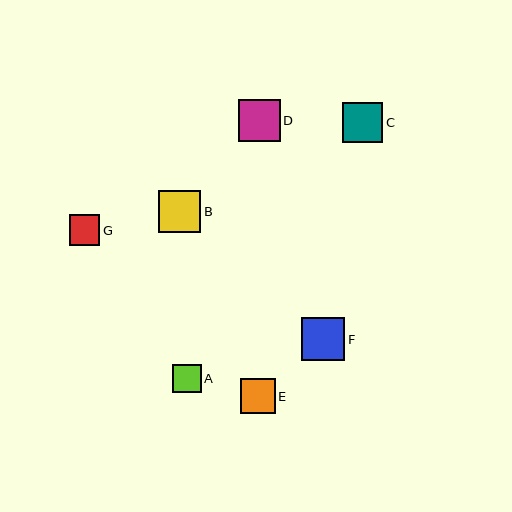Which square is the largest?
Square F is the largest with a size of approximately 43 pixels.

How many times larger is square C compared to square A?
Square C is approximately 1.4 times the size of square A.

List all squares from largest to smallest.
From largest to smallest: F, B, D, C, E, G, A.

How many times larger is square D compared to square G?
Square D is approximately 1.4 times the size of square G.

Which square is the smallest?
Square A is the smallest with a size of approximately 28 pixels.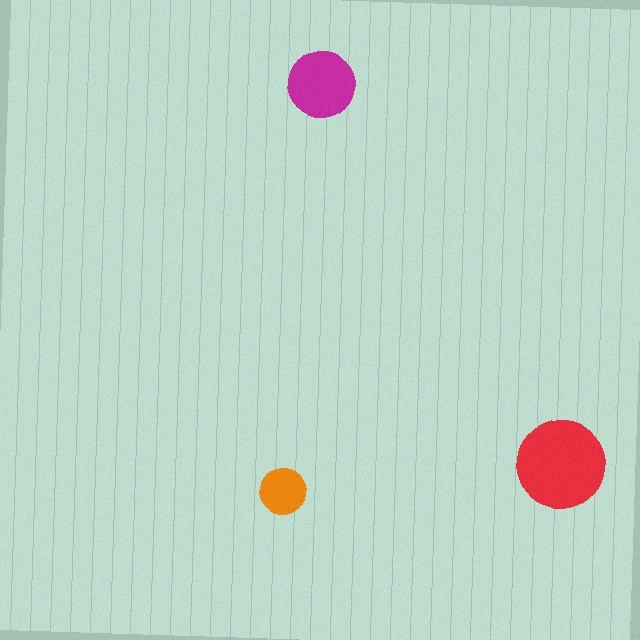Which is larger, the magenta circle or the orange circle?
The magenta one.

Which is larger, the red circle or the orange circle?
The red one.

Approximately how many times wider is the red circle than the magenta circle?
About 1.5 times wider.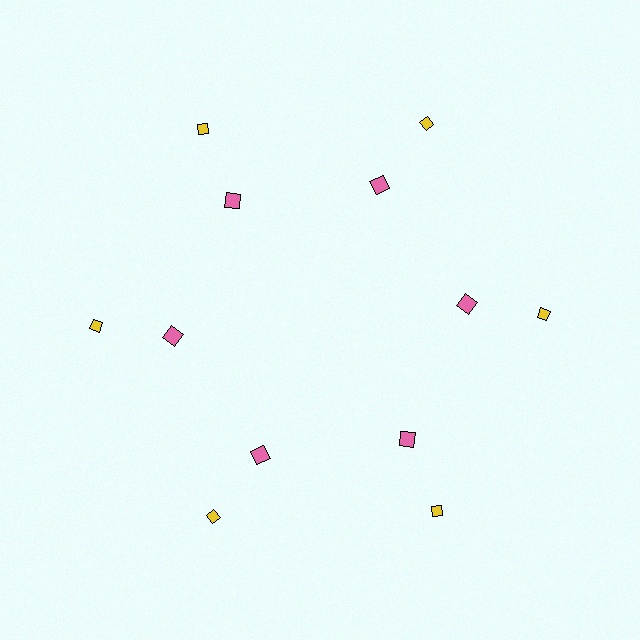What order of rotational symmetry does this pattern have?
This pattern has 6-fold rotational symmetry.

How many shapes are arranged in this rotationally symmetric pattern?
There are 12 shapes, arranged in 6 groups of 2.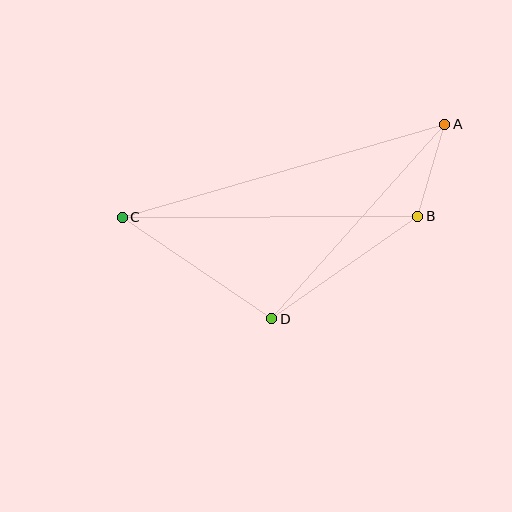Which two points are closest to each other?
Points A and B are closest to each other.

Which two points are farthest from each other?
Points A and C are farthest from each other.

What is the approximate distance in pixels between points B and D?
The distance between B and D is approximately 178 pixels.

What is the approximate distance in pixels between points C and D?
The distance between C and D is approximately 181 pixels.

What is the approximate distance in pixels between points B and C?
The distance between B and C is approximately 295 pixels.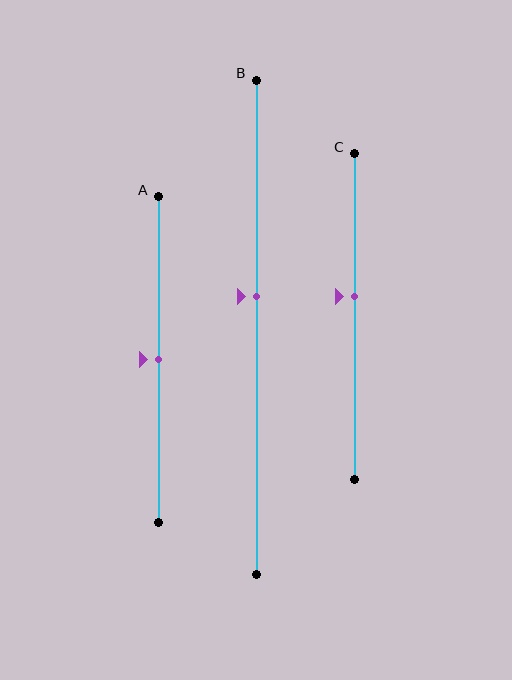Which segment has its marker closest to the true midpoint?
Segment A has its marker closest to the true midpoint.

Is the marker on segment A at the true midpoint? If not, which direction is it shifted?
Yes, the marker on segment A is at the true midpoint.